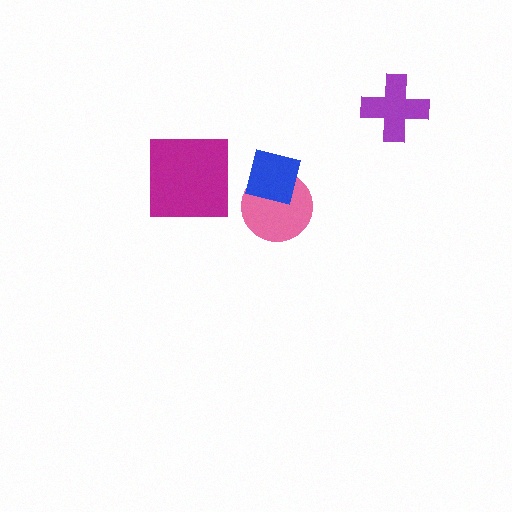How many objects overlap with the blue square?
1 object overlaps with the blue square.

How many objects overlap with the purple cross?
0 objects overlap with the purple cross.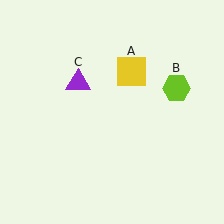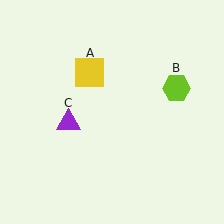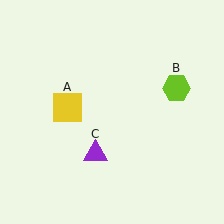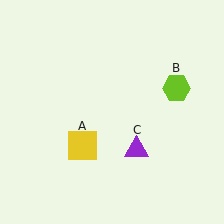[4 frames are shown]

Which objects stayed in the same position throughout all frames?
Lime hexagon (object B) remained stationary.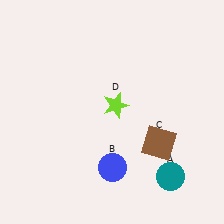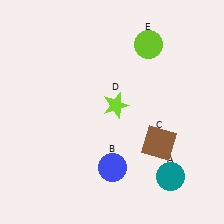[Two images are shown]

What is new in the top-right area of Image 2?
A lime circle (E) was added in the top-right area of Image 2.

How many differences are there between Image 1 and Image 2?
There is 1 difference between the two images.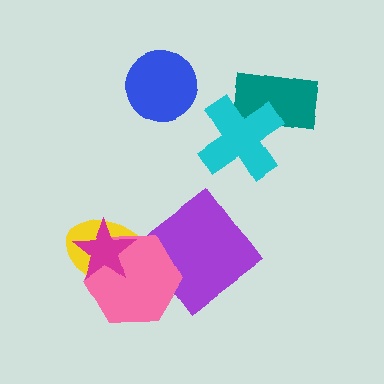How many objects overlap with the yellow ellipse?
2 objects overlap with the yellow ellipse.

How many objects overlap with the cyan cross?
1 object overlaps with the cyan cross.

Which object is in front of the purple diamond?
The pink hexagon is in front of the purple diamond.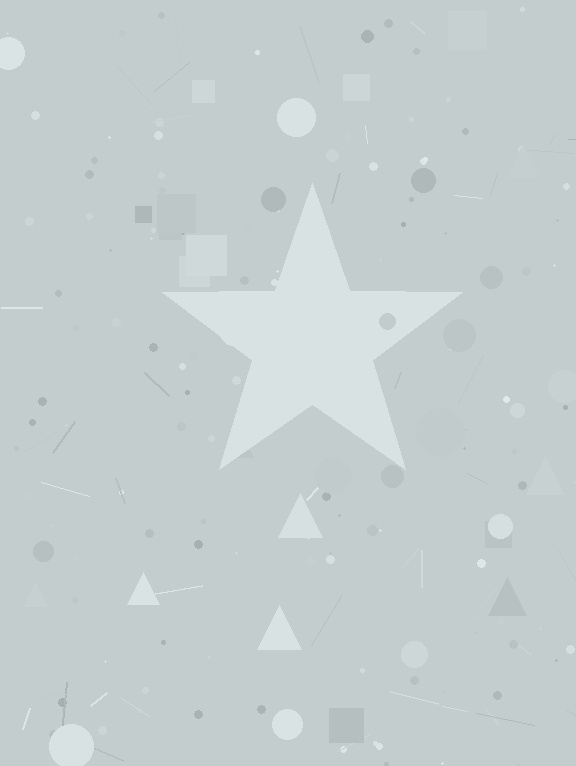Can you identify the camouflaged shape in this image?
The camouflaged shape is a star.